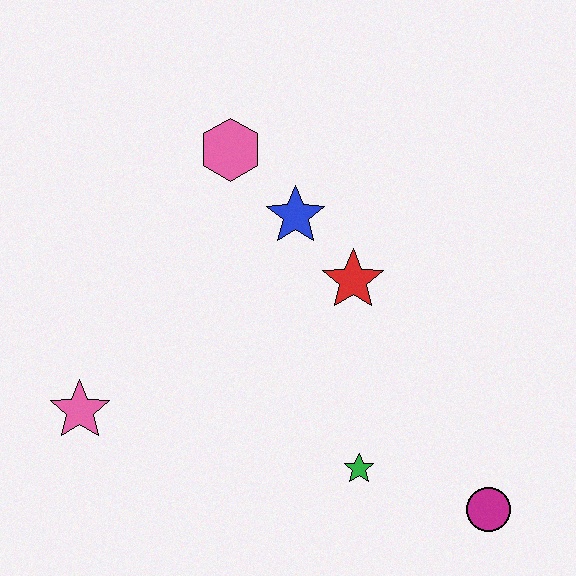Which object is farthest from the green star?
The pink hexagon is farthest from the green star.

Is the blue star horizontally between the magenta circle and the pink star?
Yes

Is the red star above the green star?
Yes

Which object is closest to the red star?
The blue star is closest to the red star.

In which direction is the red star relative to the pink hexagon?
The red star is below the pink hexagon.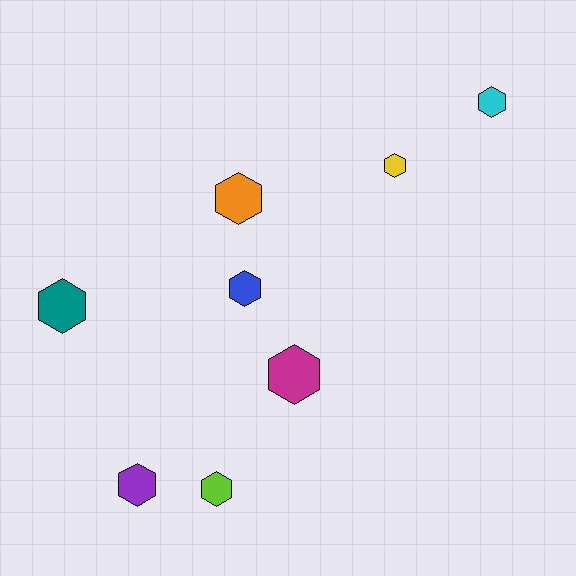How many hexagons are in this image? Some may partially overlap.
There are 8 hexagons.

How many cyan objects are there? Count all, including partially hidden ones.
There is 1 cyan object.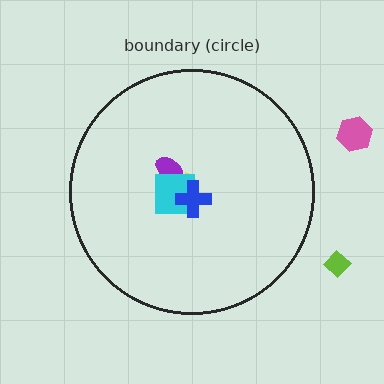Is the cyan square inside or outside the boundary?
Inside.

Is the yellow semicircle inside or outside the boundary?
Inside.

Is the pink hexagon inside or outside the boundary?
Outside.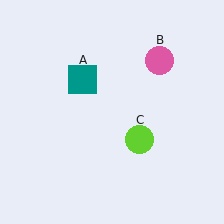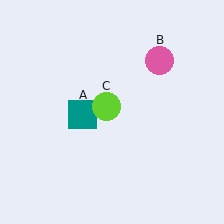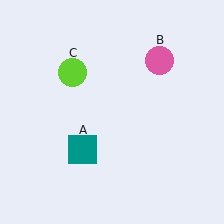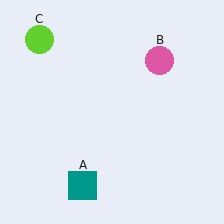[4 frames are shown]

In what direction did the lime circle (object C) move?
The lime circle (object C) moved up and to the left.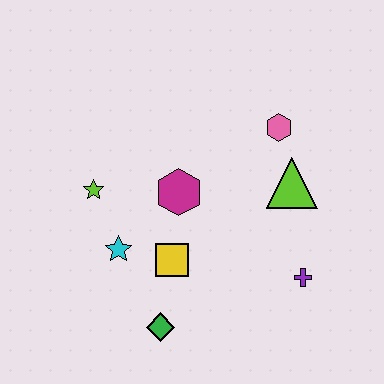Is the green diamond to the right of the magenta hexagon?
No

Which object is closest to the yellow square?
The cyan star is closest to the yellow square.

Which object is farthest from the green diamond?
The pink hexagon is farthest from the green diamond.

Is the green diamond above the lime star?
No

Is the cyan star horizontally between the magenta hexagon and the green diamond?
No